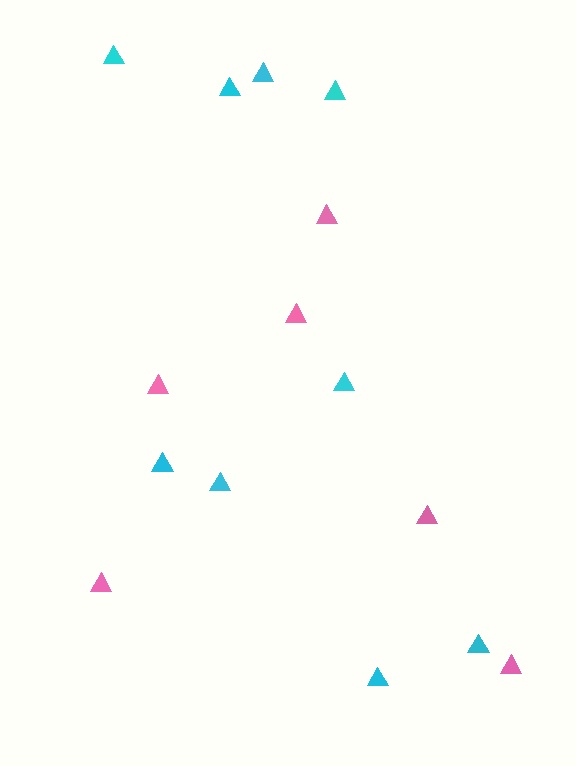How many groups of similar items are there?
There are 2 groups: one group of pink triangles (6) and one group of cyan triangles (9).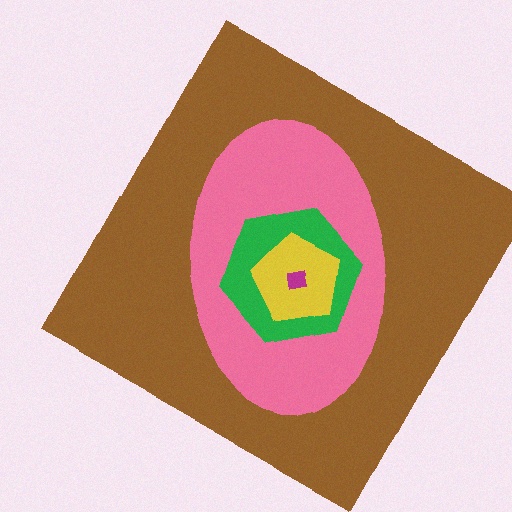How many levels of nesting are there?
5.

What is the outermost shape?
The brown square.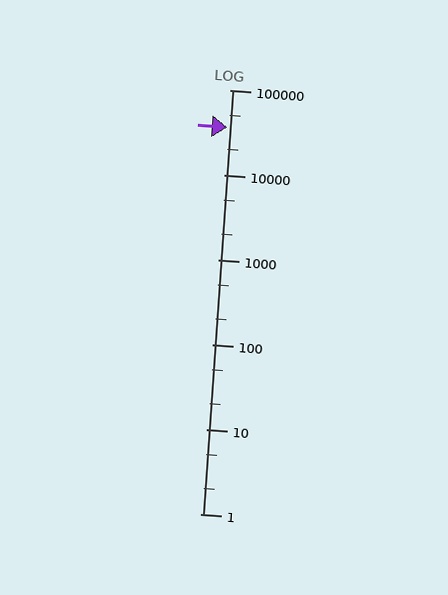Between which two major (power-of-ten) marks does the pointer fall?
The pointer is between 10000 and 100000.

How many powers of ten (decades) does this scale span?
The scale spans 5 decades, from 1 to 100000.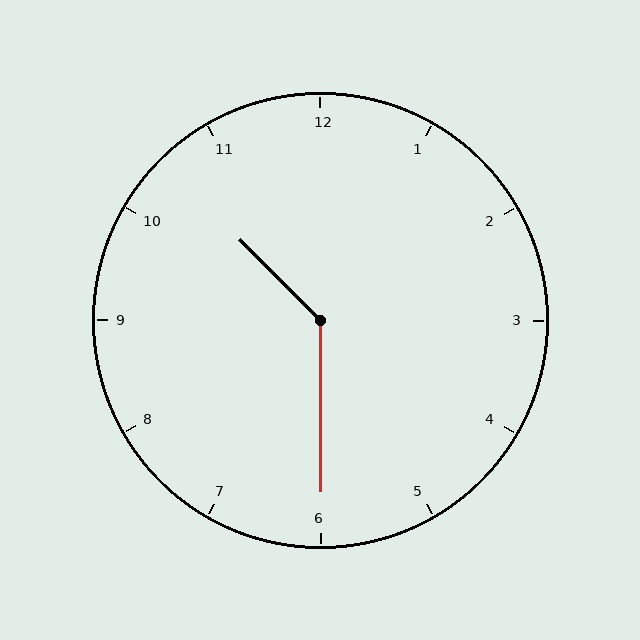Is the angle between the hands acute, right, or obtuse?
It is obtuse.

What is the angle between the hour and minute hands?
Approximately 135 degrees.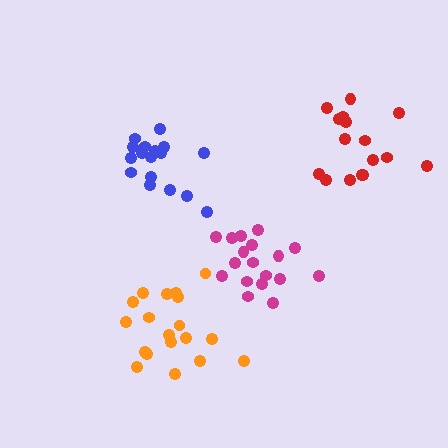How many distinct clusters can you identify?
There are 4 distinct clusters.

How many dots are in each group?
Group 1: 17 dots, Group 2: 18 dots, Group 3: 19 dots, Group 4: 16 dots (70 total).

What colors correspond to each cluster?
The clusters are colored: blue, magenta, orange, red.